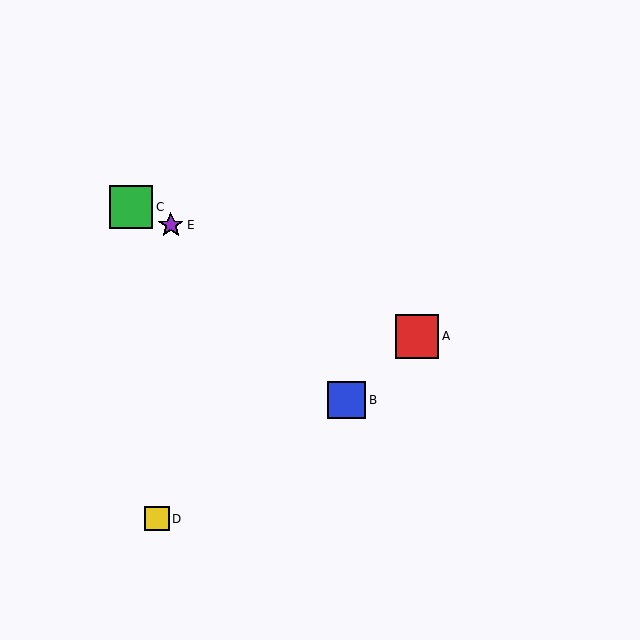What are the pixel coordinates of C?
Object C is at (131, 207).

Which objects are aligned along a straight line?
Objects A, C, E are aligned along a straight line.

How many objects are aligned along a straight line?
3 objects (A, C, E) are aligned along a straight line.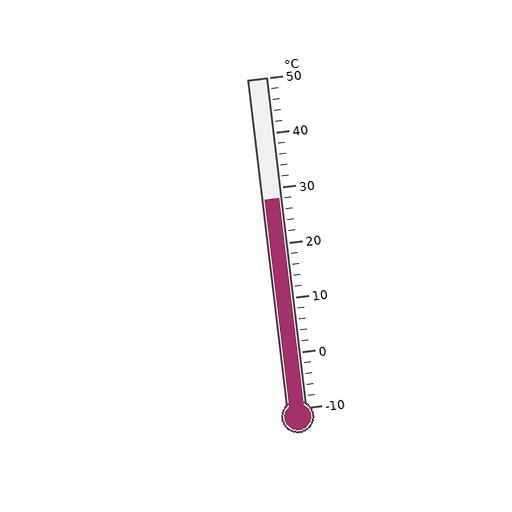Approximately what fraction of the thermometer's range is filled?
The thermometer is filled to approximately 65% of its range.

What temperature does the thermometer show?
The thermometer shows approximately 28°C.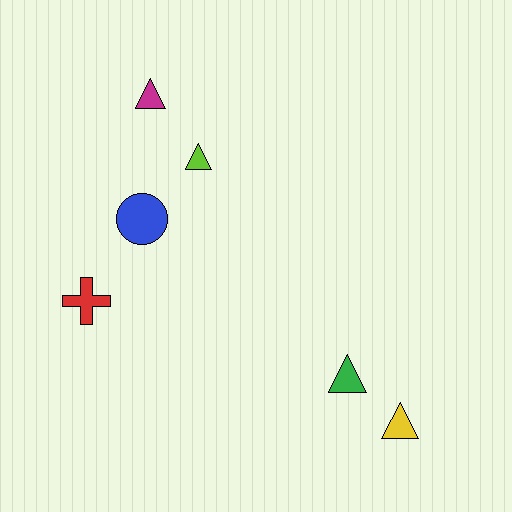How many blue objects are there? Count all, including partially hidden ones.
There is 1 blue object.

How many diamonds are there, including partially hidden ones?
There are no diamonds.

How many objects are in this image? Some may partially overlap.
There are 6 objects.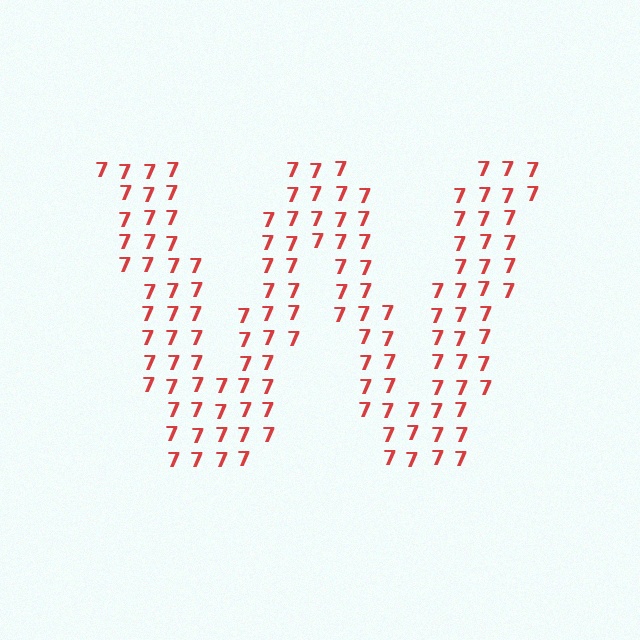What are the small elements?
The small elements are digit 7's.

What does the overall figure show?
The overall figure shows the letter W.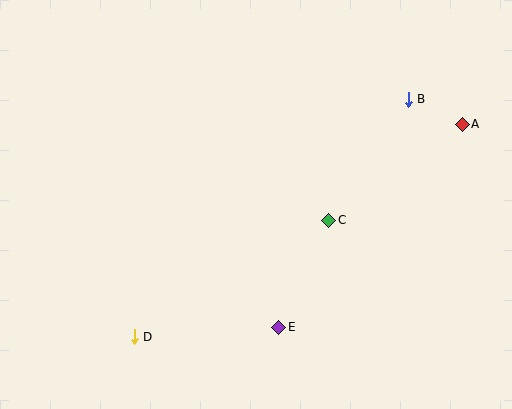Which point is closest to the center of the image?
Point C at (329, 220) is closest to the center.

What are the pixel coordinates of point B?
Point B is at (408, 99).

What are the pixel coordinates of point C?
Point C is at (329, 220).